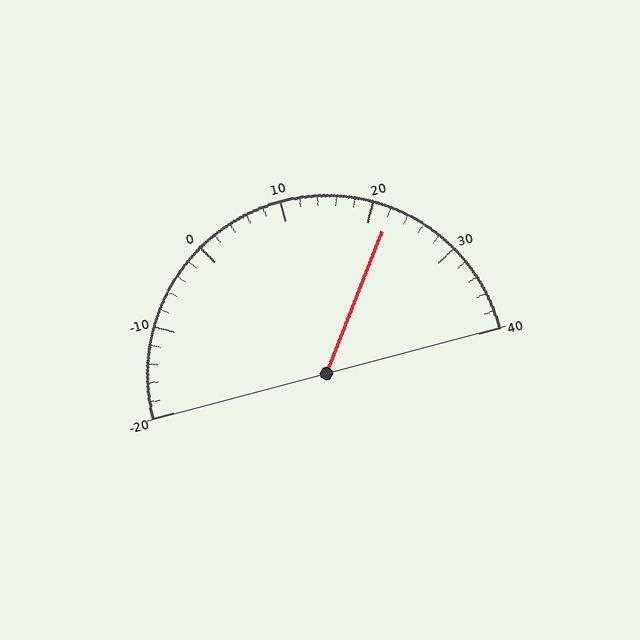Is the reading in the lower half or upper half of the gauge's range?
The reading is in the upper half of the range (-20 to 40).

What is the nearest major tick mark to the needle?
The nearest major tick mark is 20.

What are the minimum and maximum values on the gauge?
The gauge ranges from -20 to 40.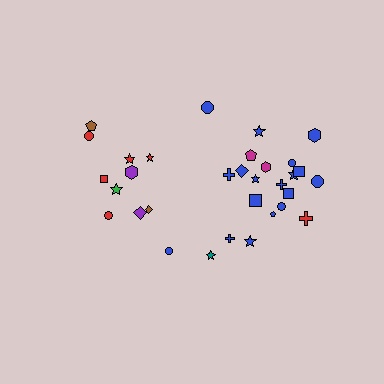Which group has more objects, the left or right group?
The right group.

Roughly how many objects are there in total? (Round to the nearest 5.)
Roughly 30 objects in total.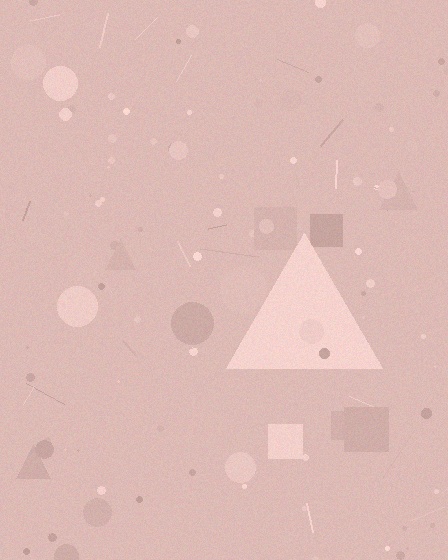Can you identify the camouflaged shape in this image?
The camouflaged shape is a triangle.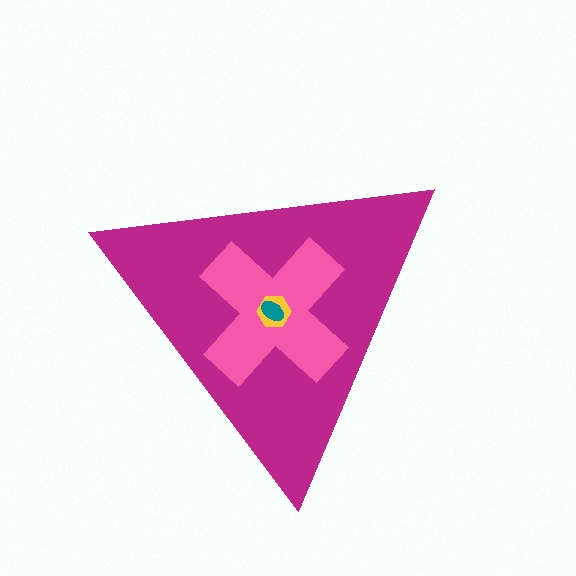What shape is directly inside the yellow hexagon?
The teal ellipse.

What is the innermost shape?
The teal ellipse.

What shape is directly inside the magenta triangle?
The pink cross.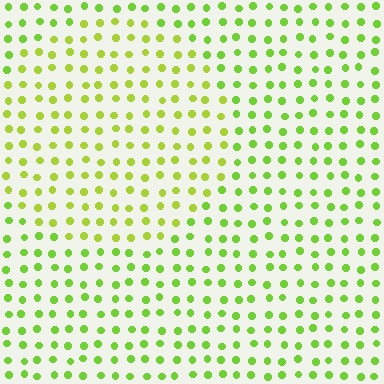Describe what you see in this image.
The image is filled with small lime elements in a uniform arrangement. A circle-shaped region is visible where the elements are tinted to a slightly different hue, forming a subtle color boundary.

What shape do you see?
I see a circle.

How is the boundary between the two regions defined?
The boundary is defined purely by a slight shift in hue (about 21 degrees). Spacing, size, and orientation are identical on both sides.